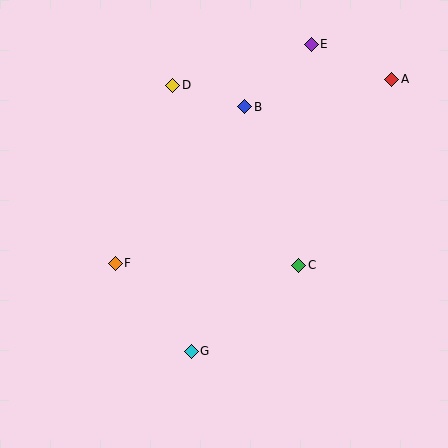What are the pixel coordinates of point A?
Point A is at (392, 79).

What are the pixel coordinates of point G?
Point G is at (191, 351).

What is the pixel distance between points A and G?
The distance between A and G is 338 pixels.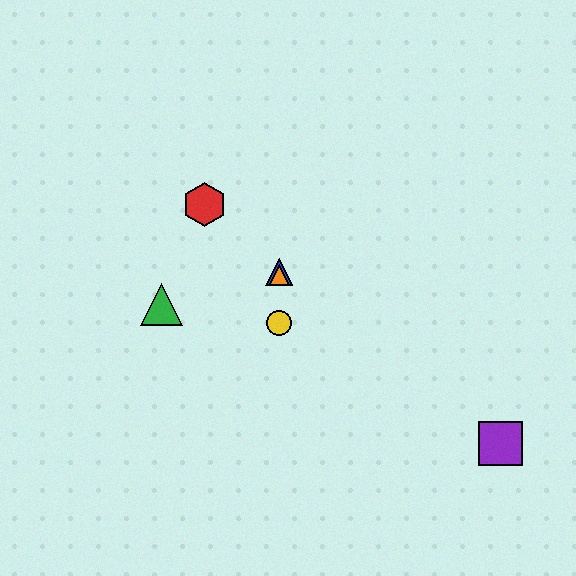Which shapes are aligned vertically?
The blue triangle, the yellow circle, the orange triangle are aligned vertically.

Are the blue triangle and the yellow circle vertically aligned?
Yes, both are at x≈279.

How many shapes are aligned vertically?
3 shapes (the blue triangle, the yellow circle, the orange triangle) are aligned vertically.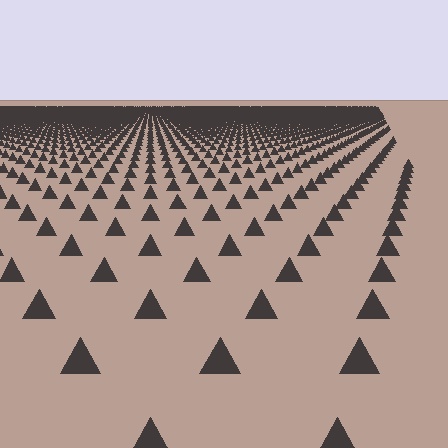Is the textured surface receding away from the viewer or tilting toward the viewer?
The surface is receding away from the viewer. Texture elements get smaller and denser toward the top.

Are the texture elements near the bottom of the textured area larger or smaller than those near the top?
Larger. Near the bottom, elements are closer to the viewer and appear at a bigger on-screen size.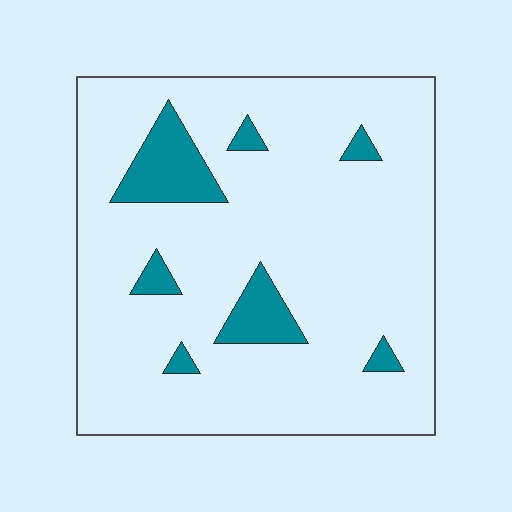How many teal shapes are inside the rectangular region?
7.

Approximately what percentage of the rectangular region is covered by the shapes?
Approximately 10%.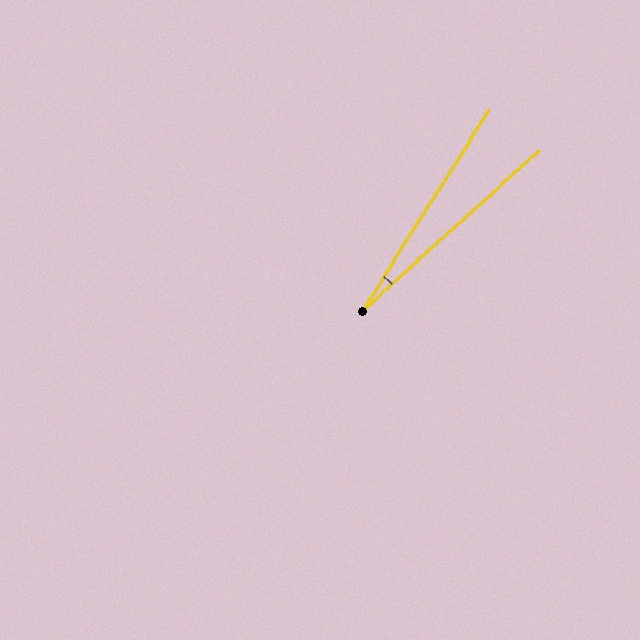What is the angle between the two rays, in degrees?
Approximately 15 degrees.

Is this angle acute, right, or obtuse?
It is acute.